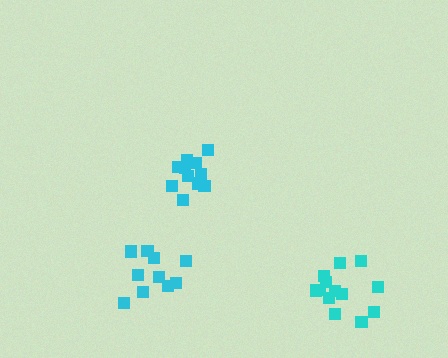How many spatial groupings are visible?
There are 3 spatial groupings.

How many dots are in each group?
Group 1: 11 dots, Group 2: 13 dots, Group 3: 10 dots (34 total).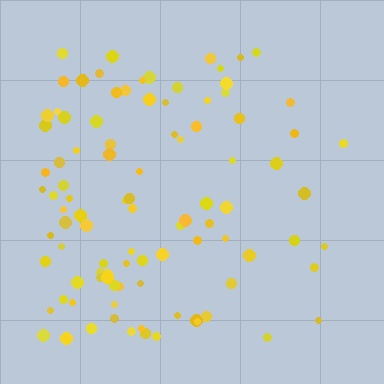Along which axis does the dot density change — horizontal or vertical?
Horizontal.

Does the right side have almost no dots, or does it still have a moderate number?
Still a moderate number, just noticeably fewer than the left.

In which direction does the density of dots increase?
From right to left, with the left side densest.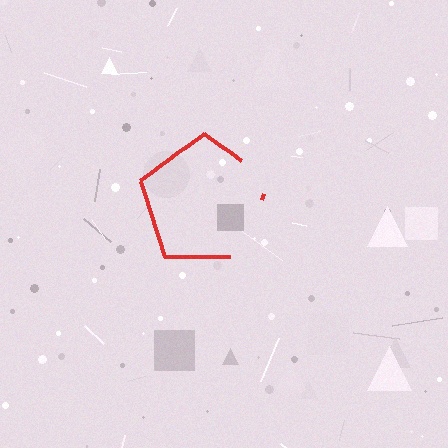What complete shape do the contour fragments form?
The contour fragments form a pentagon.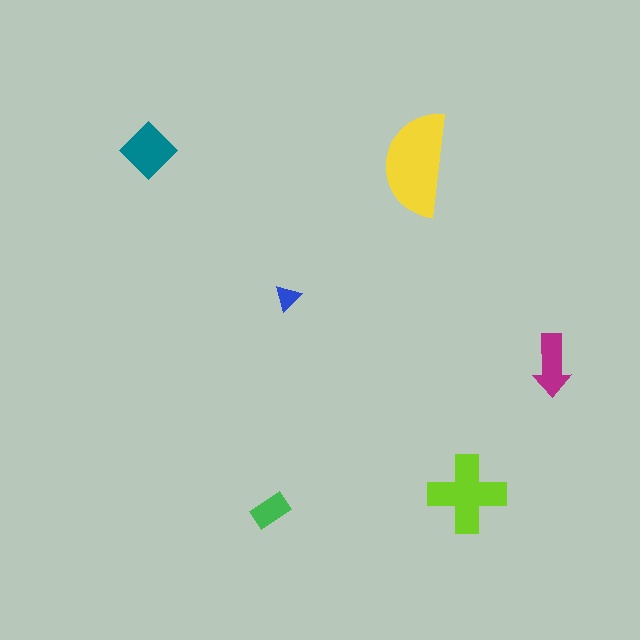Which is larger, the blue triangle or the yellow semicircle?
The yellow semicircle.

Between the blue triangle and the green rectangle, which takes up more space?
The green rectangle.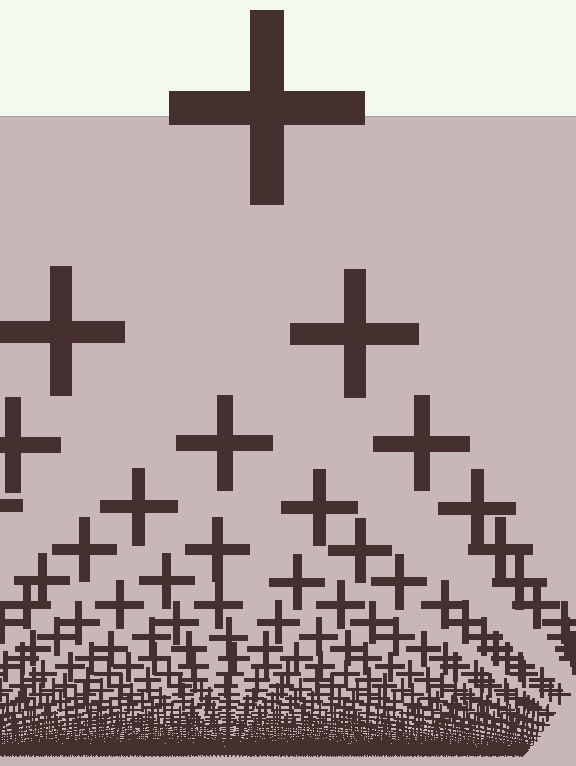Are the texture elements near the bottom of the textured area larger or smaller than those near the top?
Smaller. The gradient is inverted — elements near the bottom are smaller and denser.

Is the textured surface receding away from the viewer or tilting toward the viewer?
The surface appears to tilt toward the viewer. Texture elements get larger and sparser toward the top.